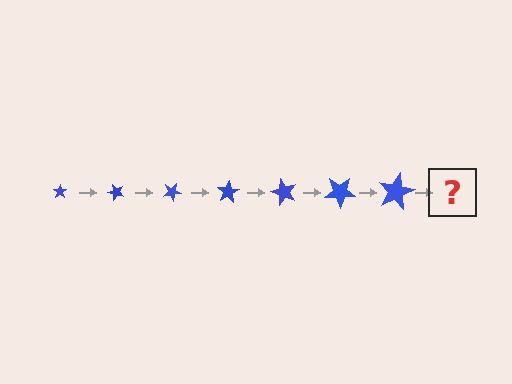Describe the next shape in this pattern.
It should be a star, larger than the previous one and rotated 350 degrees from the start.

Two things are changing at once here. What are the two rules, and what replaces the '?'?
The two rules are that the star grows larger each step and it rotates 50 degrees each step. The '?' should be a star, larger than the previous one and rotated 350 degrees from the start.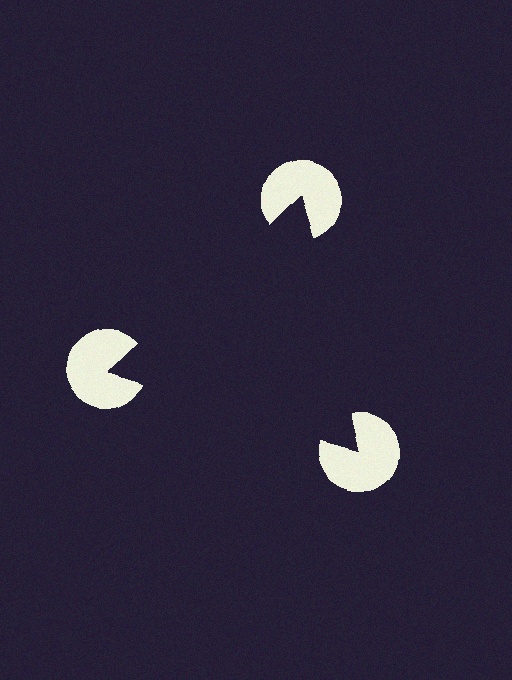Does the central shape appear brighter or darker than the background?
It typically appears slightly darker than the background, even though no actual brightness change is drawn.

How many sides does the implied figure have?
3 sides.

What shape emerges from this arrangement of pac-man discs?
An illusory triangle — its edges are inferred from the aligned wedge cuts in the pac-man discs, not physically drawn.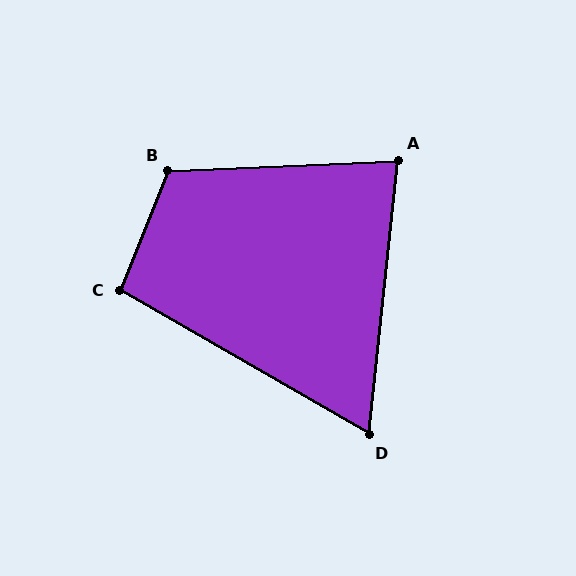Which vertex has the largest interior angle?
B, at approximately 114 degrees.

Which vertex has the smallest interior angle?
D, at approximately 66 degrees.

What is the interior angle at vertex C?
Approximately 98 degrees (obtuse).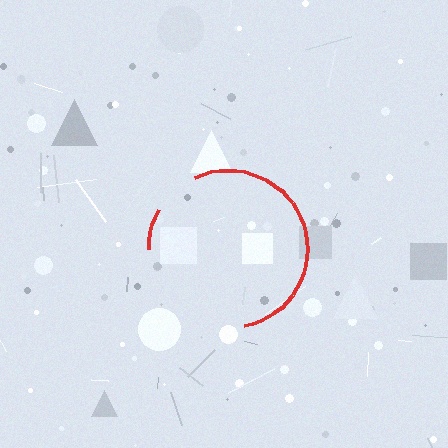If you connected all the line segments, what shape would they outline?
They would outline a circle.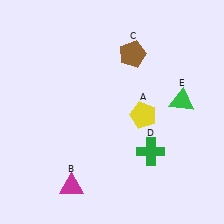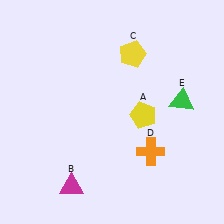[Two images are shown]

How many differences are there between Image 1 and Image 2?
There are 2 differences between the two images.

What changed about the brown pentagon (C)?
In Image 1, C is brown. In Image 2, it changed to yellow.